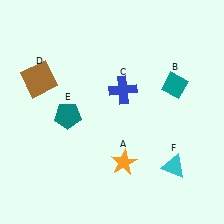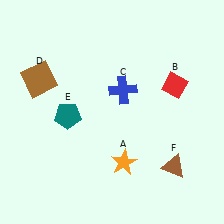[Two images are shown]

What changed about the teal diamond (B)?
In Image 1, B is teal. In Image 2, it changed to red.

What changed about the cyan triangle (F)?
In Image 1, F is cyan. In Image 2, it changed to brown.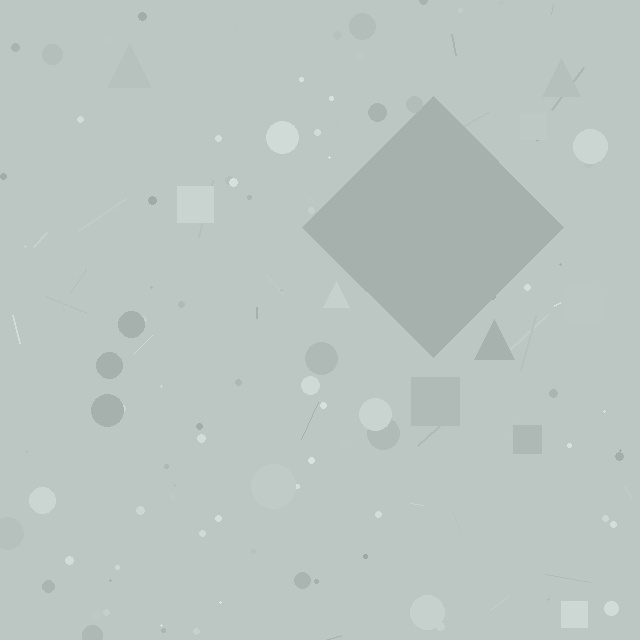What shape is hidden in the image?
A diamond is hidden in the image.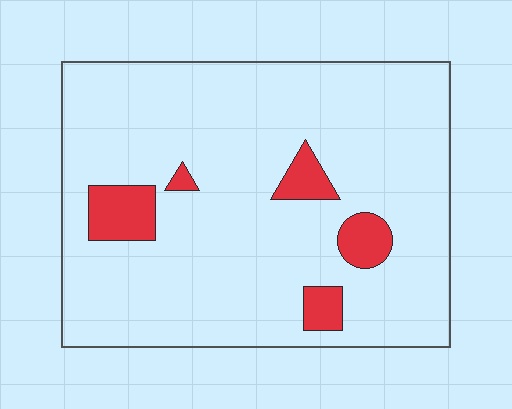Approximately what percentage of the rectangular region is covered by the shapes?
Approximately 10%.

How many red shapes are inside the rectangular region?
5.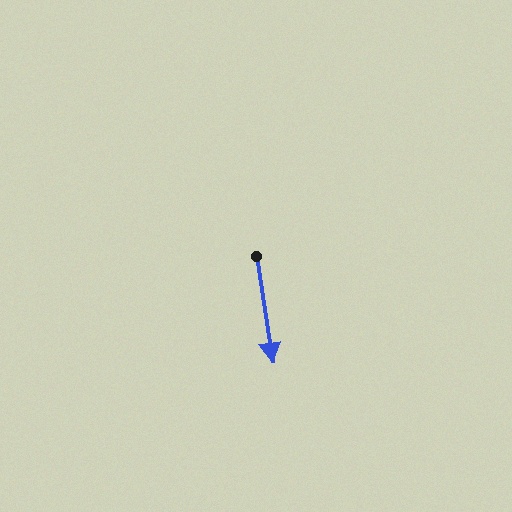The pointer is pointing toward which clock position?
Roughly 6 o'clock.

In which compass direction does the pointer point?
South.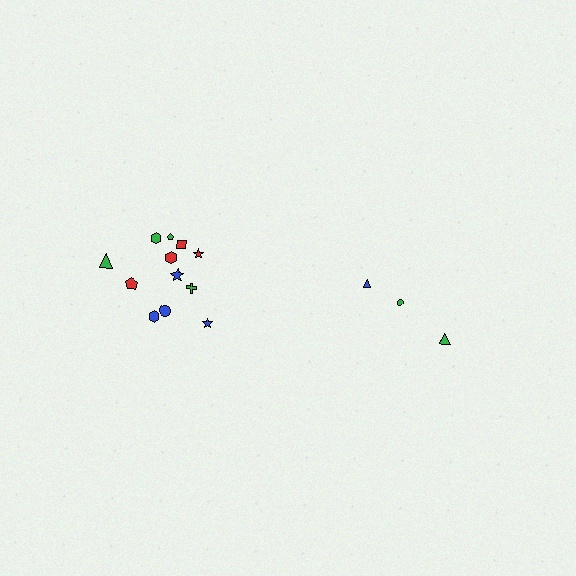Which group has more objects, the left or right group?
The left group.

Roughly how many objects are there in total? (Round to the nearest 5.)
Roughly 15 objects in total.